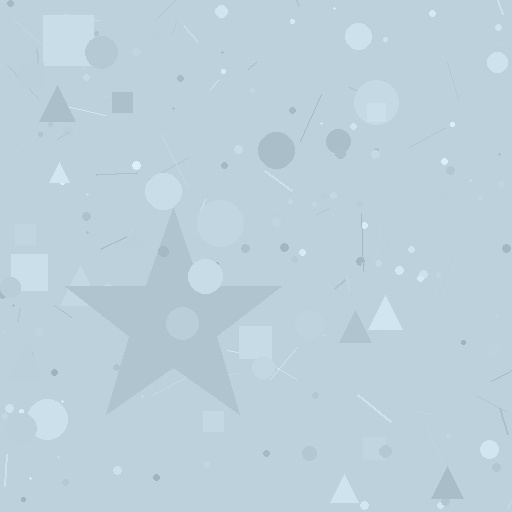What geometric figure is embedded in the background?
A star is embedded in the background.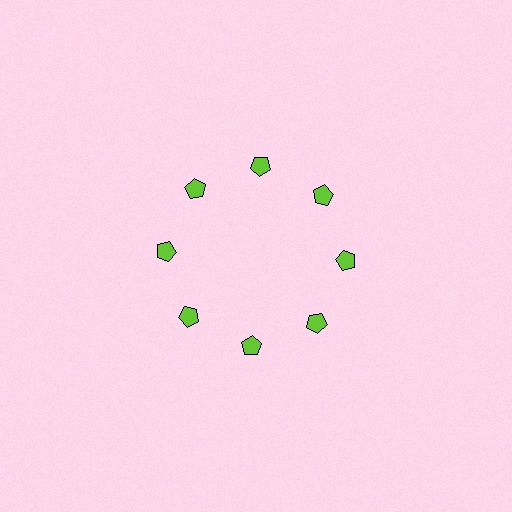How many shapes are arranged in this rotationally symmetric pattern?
There are 8 shapes, arranged in 8 groups of 1.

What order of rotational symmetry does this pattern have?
This pattern has 8-fold rotational symmetry.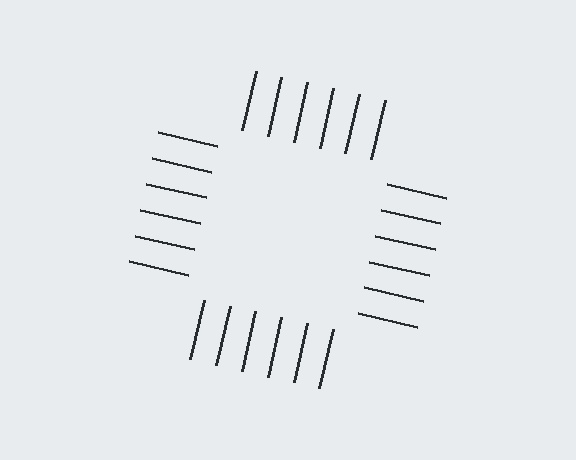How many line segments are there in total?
24 — 6 along each of the 4 edges.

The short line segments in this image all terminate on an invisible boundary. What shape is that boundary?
An illusory square — the line segments terminate on its edges but no continuous stroke is drawn.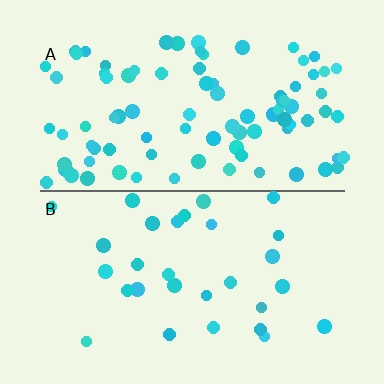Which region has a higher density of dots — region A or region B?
A (the top).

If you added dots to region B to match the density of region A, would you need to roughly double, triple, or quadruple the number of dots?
Approximately triple.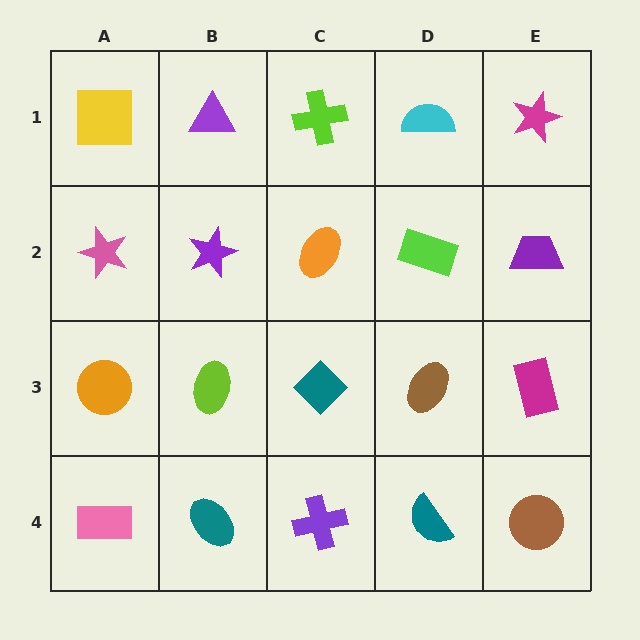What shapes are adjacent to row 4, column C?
A teal diamond (row 3, column C), a teal ellipse (row 4, column B), a teal semicircle (row 4, column D).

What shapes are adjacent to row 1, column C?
An orange ellipse (row 2, column C), a purple triangle (row 1, column B), a cyan semicircle (row 1, column D).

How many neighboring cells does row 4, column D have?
3.